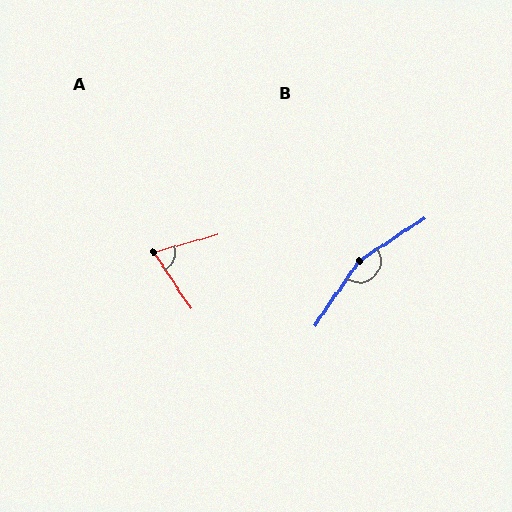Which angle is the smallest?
A, at approximately 72 degrees.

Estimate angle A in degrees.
Approximately 72 degrees.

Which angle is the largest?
B, at approximately 157 degrees.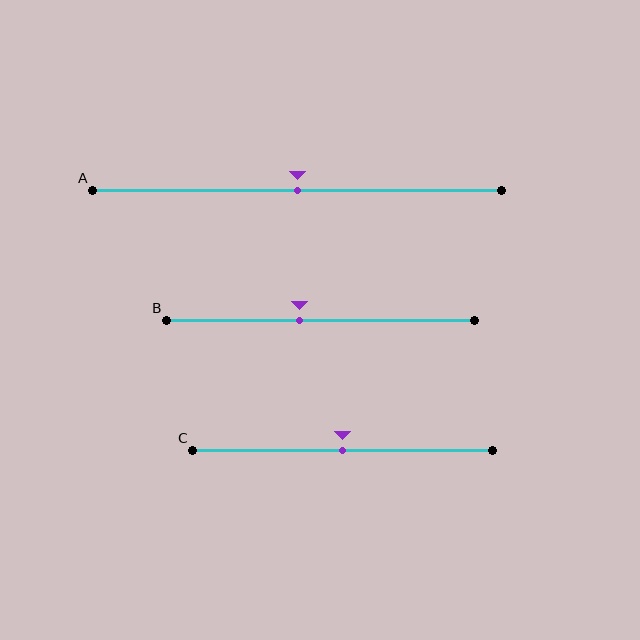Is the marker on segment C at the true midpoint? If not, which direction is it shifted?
Yes, the marker on segment C is at the true midpoint.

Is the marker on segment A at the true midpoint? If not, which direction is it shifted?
Yes, the marker on segment A is at the true midpoint.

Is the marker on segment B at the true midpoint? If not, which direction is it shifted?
No, the marker on segment B is shifted to the left by about 7% of the segment length.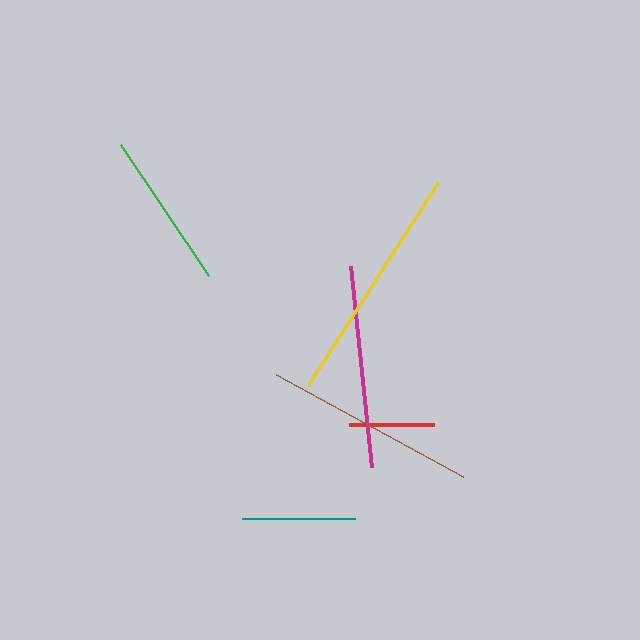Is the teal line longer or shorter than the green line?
The green line is longer than the teal line.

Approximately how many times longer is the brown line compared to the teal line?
The brown line is approximately 1.9 times the length of the teal line.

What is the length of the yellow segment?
The yellow segment is approximately 241 pixels long.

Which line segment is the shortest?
The red line is the shortest at approximately 85 pixels.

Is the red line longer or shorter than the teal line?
The teal line is longer than the red line.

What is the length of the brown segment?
The brown segment is approximately 214 pixels long.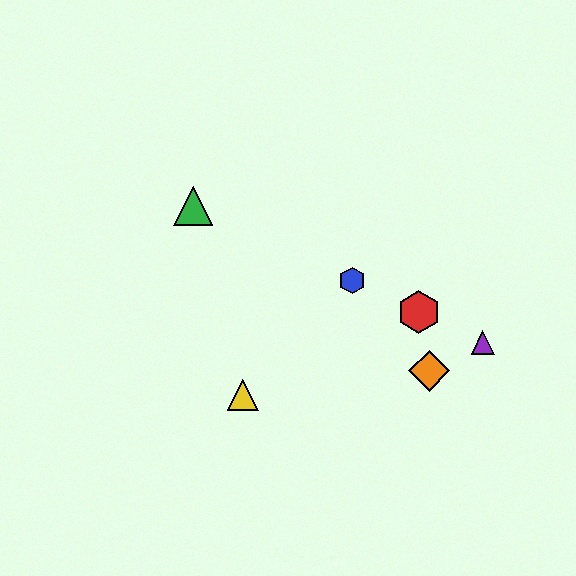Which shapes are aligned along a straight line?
The red hexagon, the blue hexagon, the green triangle, the purple triangle are aligned along a straight line.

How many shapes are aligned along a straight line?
4 shapes (the red hexagon, the blue hexagon, the green triangle, the purple triangle) are aligned along a straight line.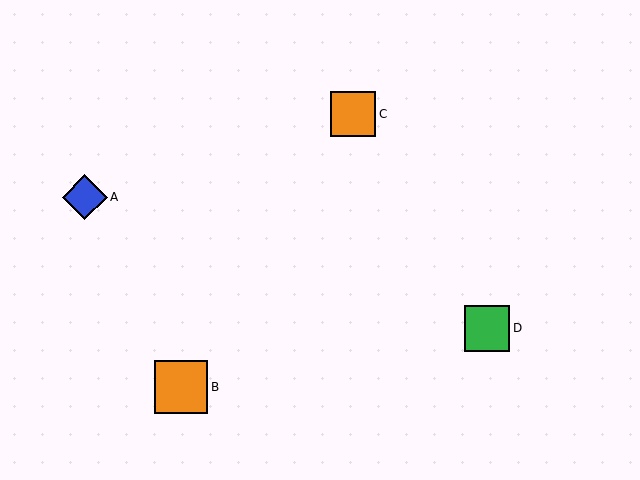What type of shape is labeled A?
Shape A is a blue diamond.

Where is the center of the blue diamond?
The center of the blue diamond is at (85, 197).